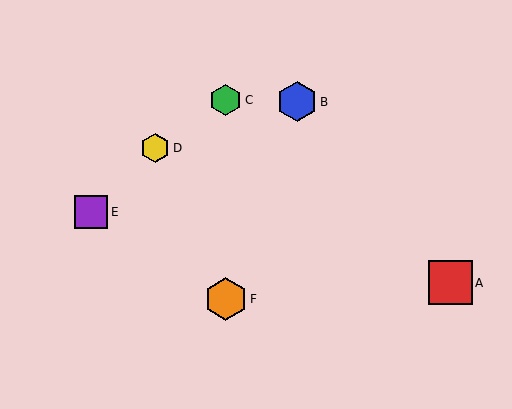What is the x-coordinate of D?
Object D is at x≈155.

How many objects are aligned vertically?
2 objects (C, F) are aligned vertically.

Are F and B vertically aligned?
No, F is at x≈226 and B is at x≈297.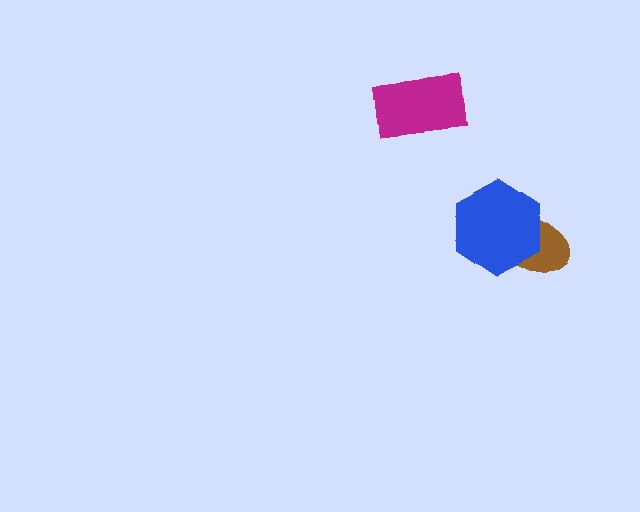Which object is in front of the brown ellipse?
The blue hexagon is in front of the brown ellipse.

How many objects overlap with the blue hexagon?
1 object overlaps with the blue hexagon.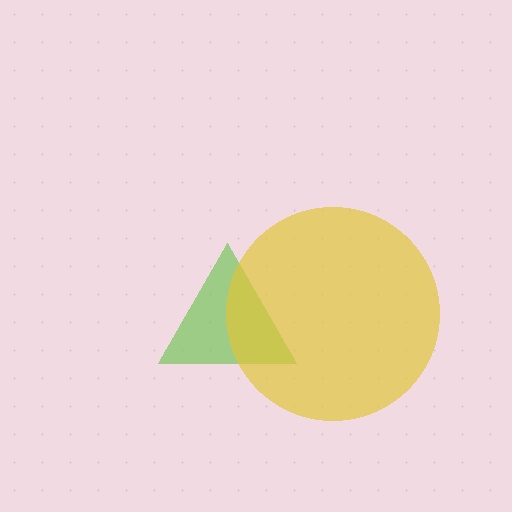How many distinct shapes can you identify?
There are 2 distinct shapes: a lime triangle, a yellow circle.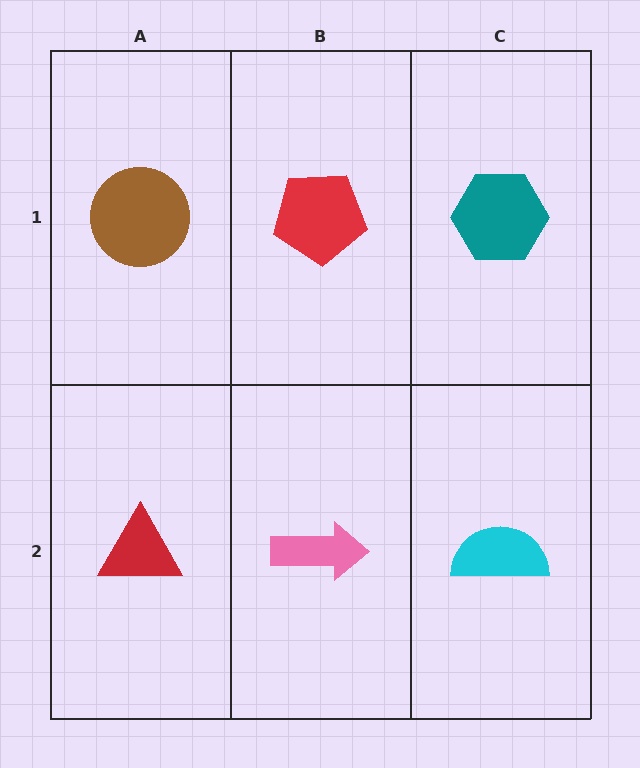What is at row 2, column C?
A cyan semicircle.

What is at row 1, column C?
A teal hexagon.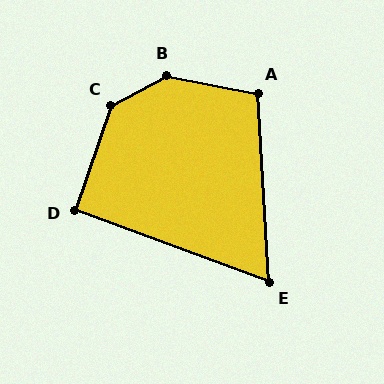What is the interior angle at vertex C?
Approximately 137 degrees (obtuse).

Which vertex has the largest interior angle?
B, at approximately 141 degrees.